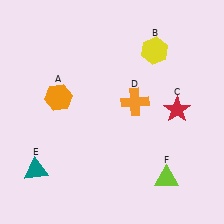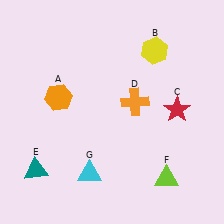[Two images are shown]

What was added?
A cyan triangle (G) was added in Image 2.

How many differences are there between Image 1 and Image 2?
There is 1 difference between the two images.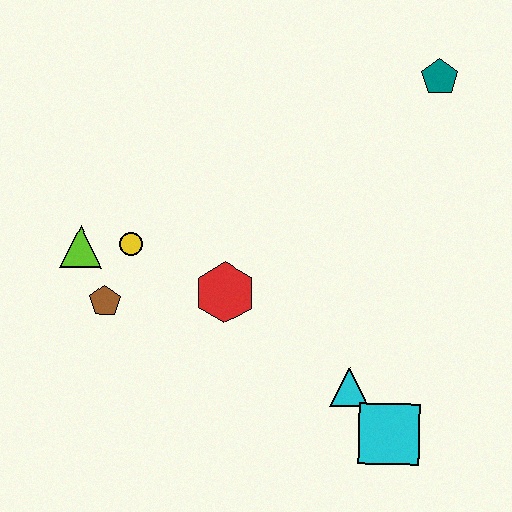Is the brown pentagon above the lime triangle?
No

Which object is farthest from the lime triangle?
The teal pentagon is farthest from the lime triangle.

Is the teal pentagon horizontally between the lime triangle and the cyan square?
No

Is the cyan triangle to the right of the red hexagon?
Yes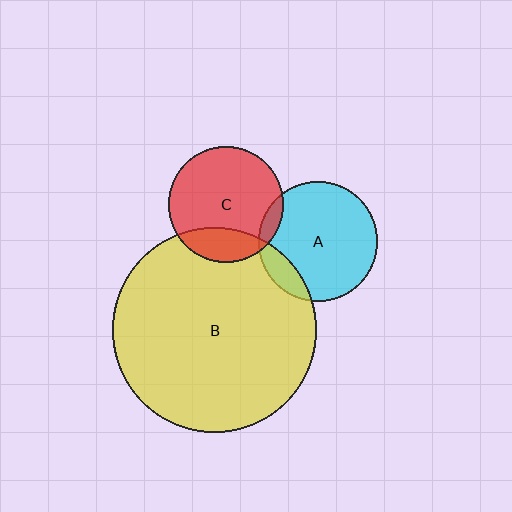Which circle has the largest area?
Circle B (yellow).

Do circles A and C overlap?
Yes.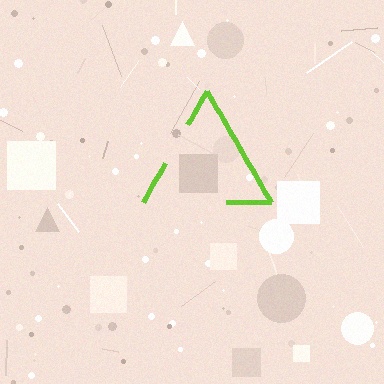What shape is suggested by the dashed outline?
The dashed outline suggests a triangle.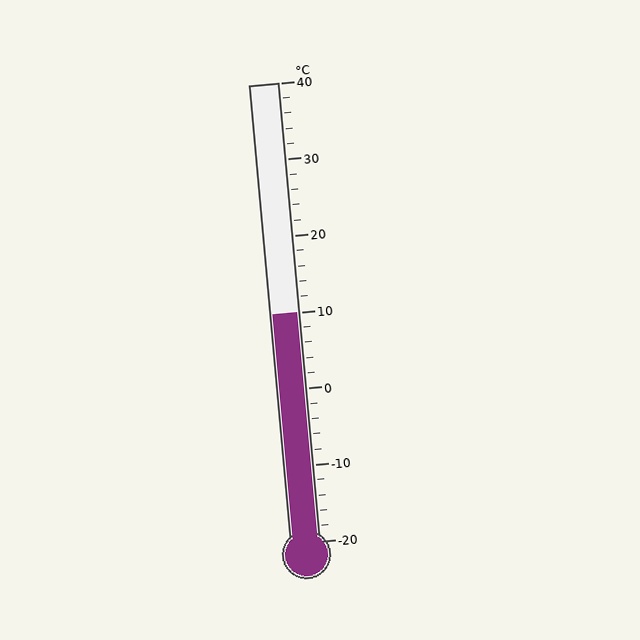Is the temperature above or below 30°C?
The temperature is below 30°C.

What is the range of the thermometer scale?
The thermometer scale ranges from -20°C to 40°C.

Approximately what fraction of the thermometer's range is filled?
The thermometer is filled to approximately 50% of its range.